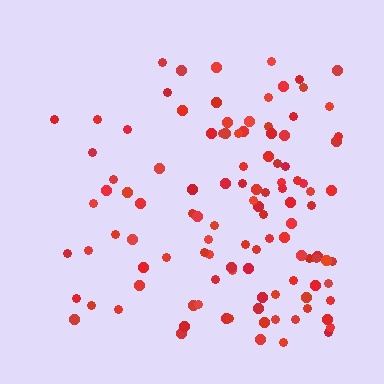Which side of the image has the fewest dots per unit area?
The left.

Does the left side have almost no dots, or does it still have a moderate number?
Still a moderate number, just noticeably fewer than the right.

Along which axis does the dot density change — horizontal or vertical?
Horizontal.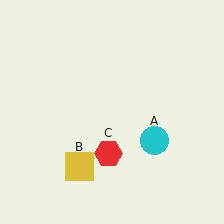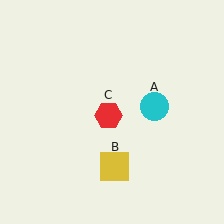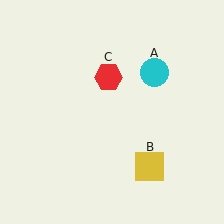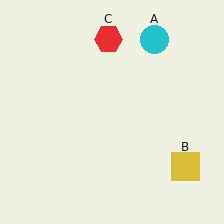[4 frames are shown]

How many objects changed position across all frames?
3 objects changed position: cyan circle (object A), yellow square (object B), red hexagon (object C).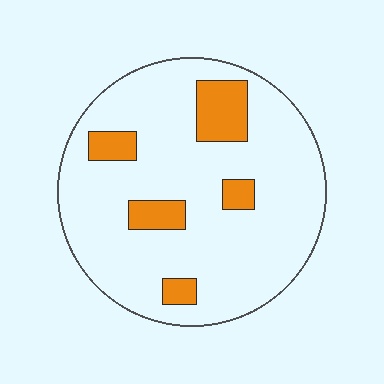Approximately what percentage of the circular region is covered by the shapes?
Approximately 15%.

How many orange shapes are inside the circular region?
5.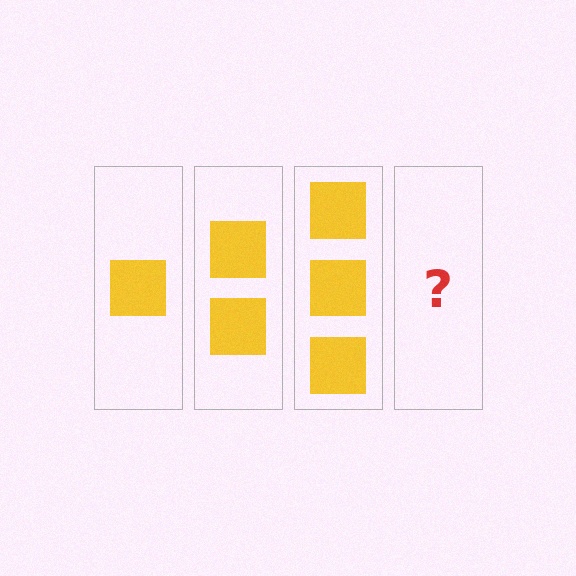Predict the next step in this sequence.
The next step is 4 squares.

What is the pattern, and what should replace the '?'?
The pattern is that each step adds one more square. The '?' should be 4 squares.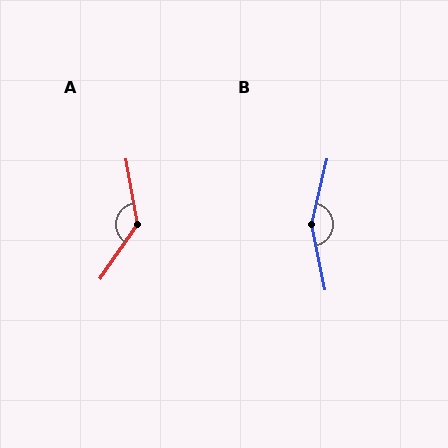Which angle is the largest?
B, at approximately 155 degrees.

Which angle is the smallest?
A, at approximately 136 degrees.